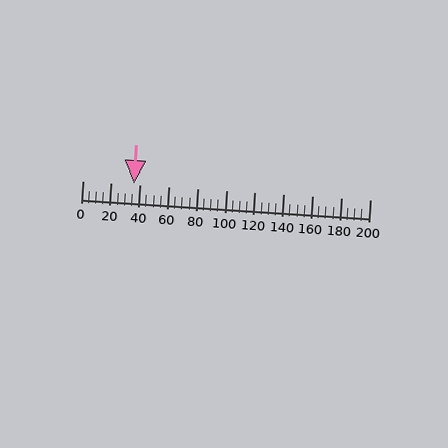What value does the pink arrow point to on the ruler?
The pink arrow points to approximately 36.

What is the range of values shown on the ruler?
The ruler shows values from 0 to 200.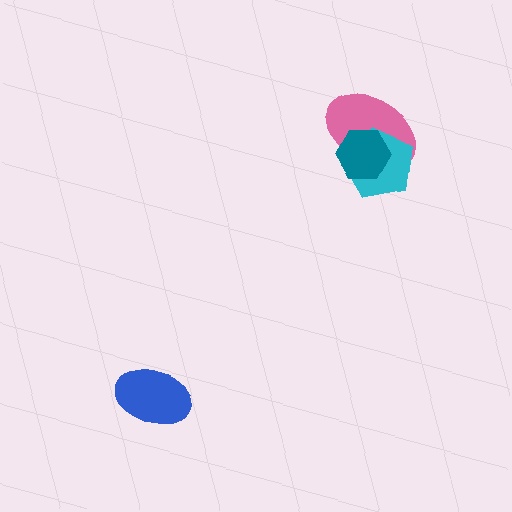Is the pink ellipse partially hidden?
Yes, it is partially covered by another shape.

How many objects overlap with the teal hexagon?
2 objects overlap with the teal hexagon.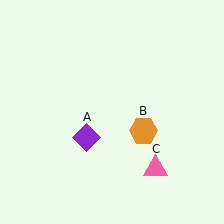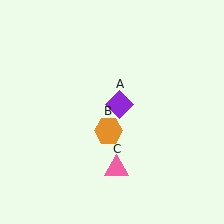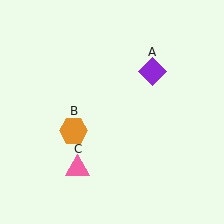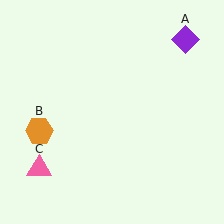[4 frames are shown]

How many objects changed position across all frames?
3 objects changed position: purple diamond (object A), orange hexagon (object B), pink triangle (object C).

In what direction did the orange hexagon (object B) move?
The orange hexagon (object B) moved left.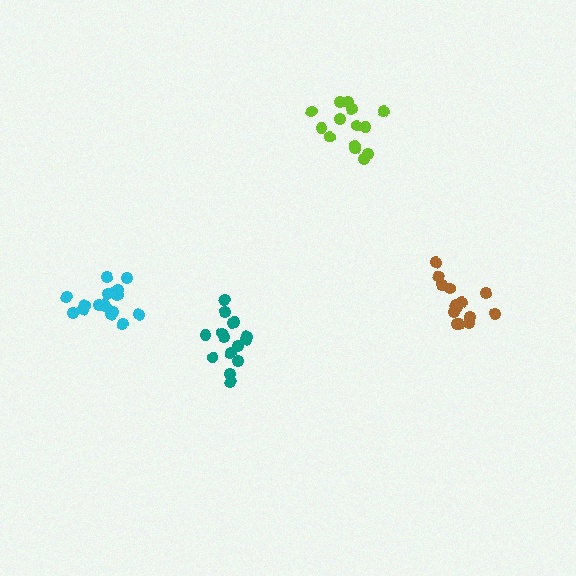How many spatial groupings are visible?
There are 4 spatial groupings.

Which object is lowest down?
The teal cluster is bottommost.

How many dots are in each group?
Group 1: 15 dots, Group 2: 14 dots, Group 3: 17 dots, Group 4: 14 dots (60 total).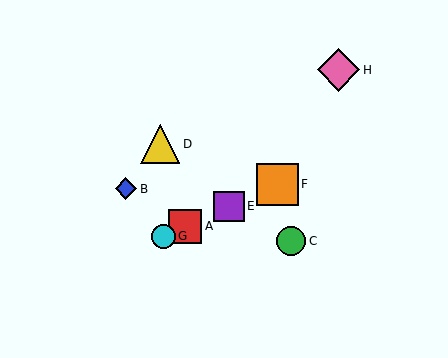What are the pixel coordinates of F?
Object F is at (277, 184).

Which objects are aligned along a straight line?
Objects A, E, F, G are aligned along a straight line.